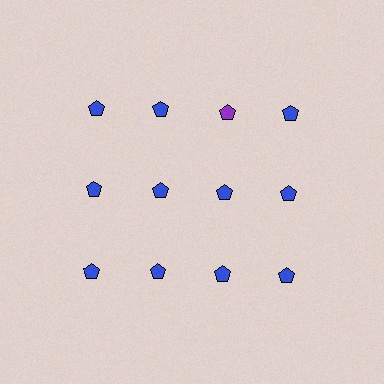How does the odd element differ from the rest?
It has a different color: purple instead of blue.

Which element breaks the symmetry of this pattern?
The purple pentagon in the top row, center column breaks the symmetry. All other shapes are blue pentagons.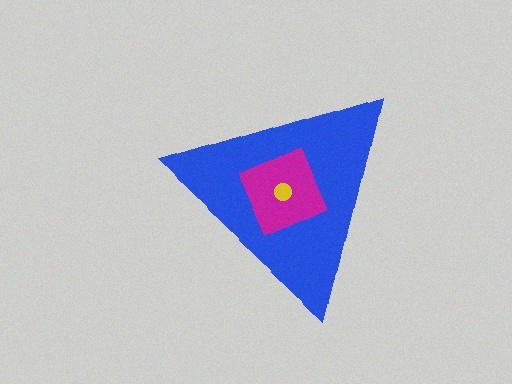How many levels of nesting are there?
3.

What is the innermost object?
The yellow circle.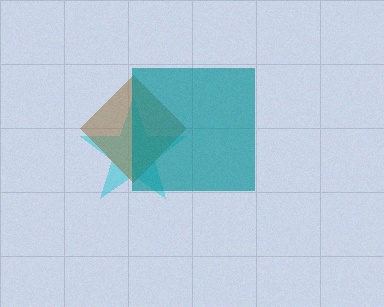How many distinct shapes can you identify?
There are 3 distinct shapes: a cyan star, a brown diamond, a teal square.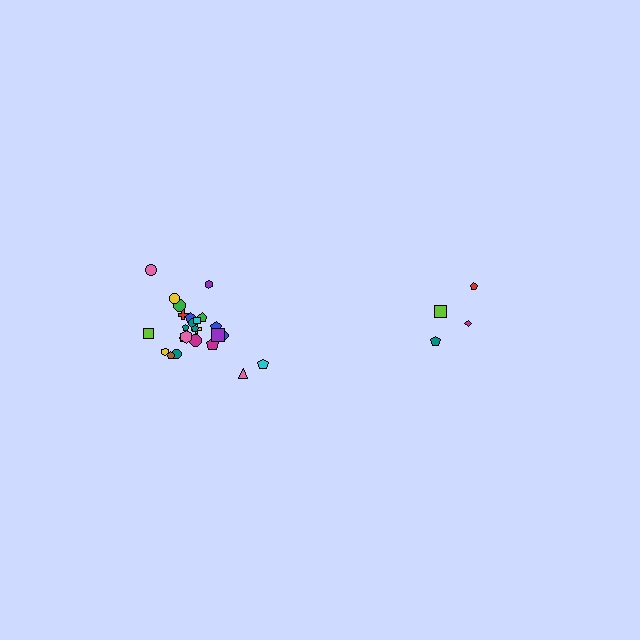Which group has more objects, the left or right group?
The left group.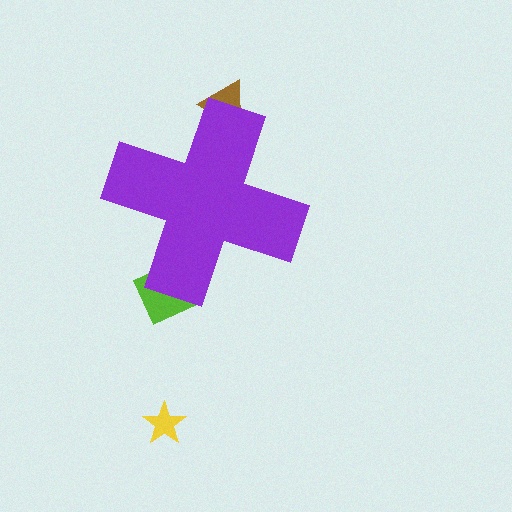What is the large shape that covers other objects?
A purple cross.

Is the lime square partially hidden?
Yes, the lime square is partially hidden behind the purple cross.